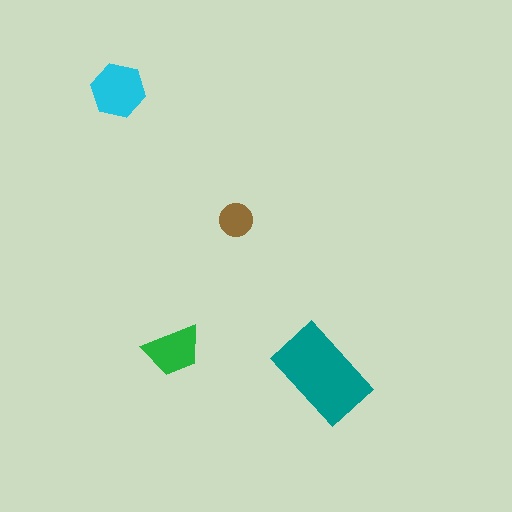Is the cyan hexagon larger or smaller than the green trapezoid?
Larger.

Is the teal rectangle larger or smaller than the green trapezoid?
Larger.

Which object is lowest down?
The teal rectangle is bottommost.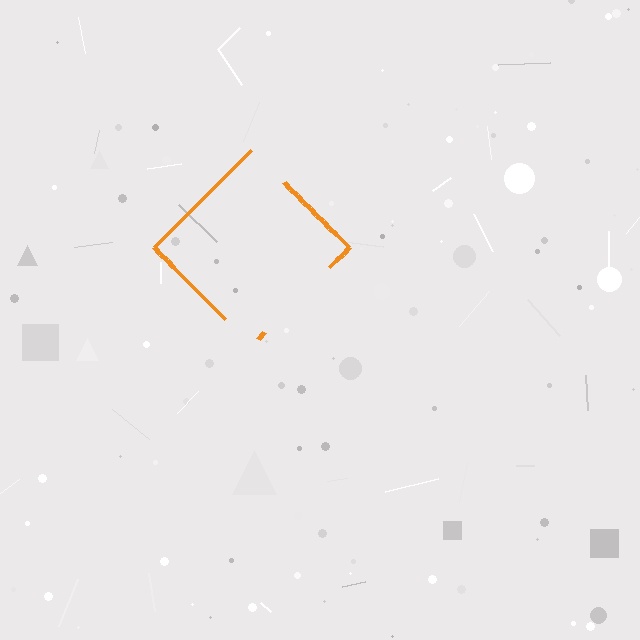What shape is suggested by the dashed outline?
The dashed outline suggests a diamond.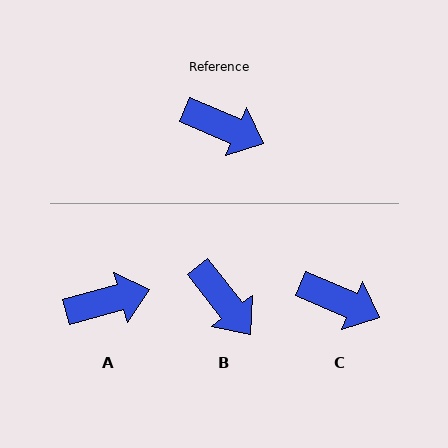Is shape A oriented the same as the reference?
No, it is off by about 38 degrees.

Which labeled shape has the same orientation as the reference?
C.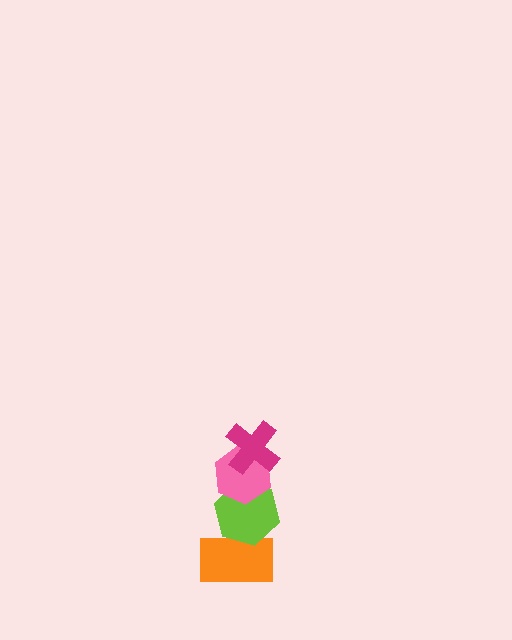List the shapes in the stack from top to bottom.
From top to bottom: the magenta cross, the pink hexagon, the lime hexagon, the orange rectangle.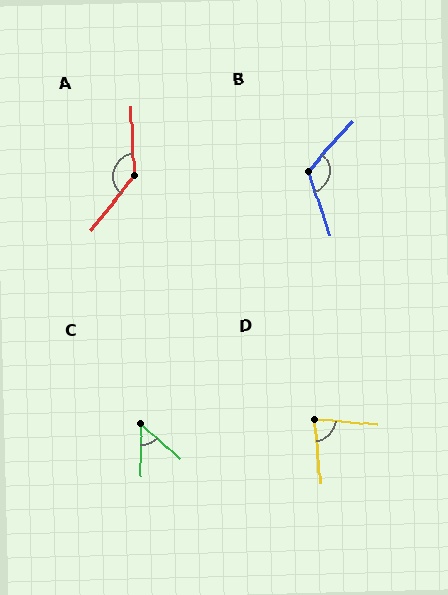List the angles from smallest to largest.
C (48°), D (80°), B (120°), A (140°).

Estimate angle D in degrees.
Approximately 80 degrees.